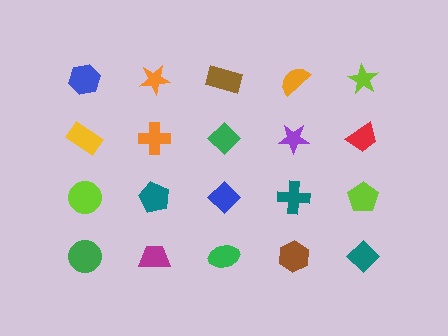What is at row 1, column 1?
A blue hexagon.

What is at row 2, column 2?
An orange cross.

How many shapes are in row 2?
5 shapes.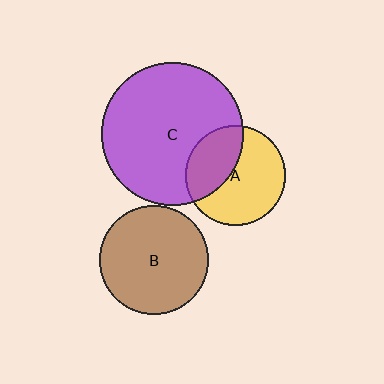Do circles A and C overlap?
Yes.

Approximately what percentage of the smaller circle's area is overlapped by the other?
Approximately 40%.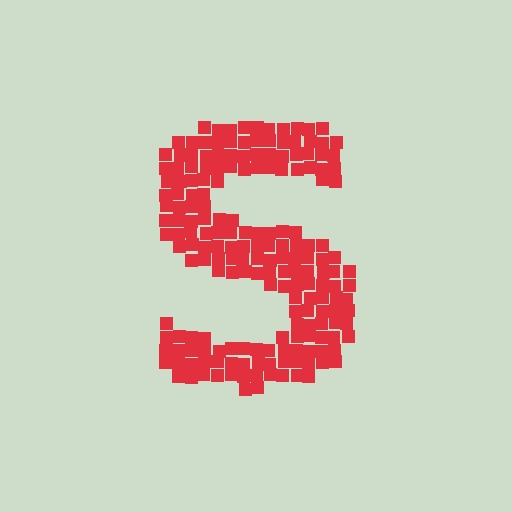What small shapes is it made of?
It is made of small squares.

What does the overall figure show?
The overall figure shows the letter S.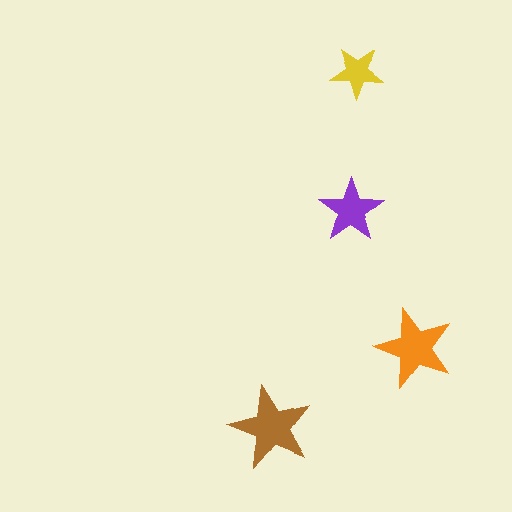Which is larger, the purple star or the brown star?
The brown one.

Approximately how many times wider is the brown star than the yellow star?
About 1.5 times wider.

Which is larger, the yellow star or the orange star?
The orange one.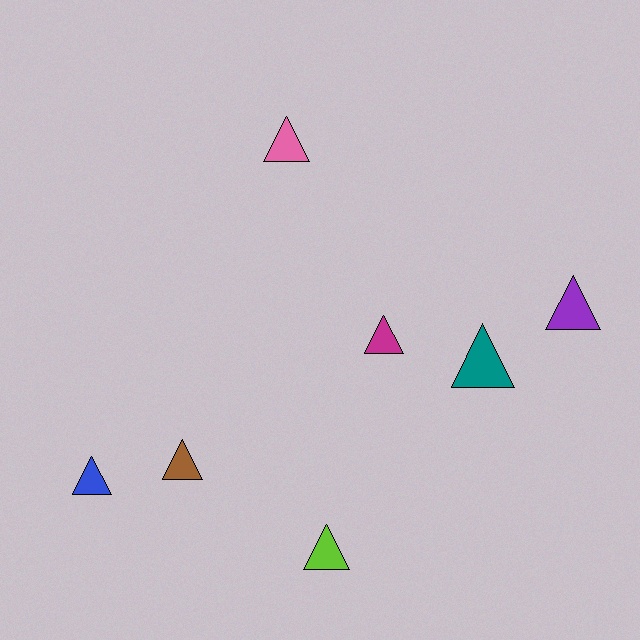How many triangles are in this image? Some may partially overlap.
There are 7 triangles.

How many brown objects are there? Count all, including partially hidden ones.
There is 1 brown object.